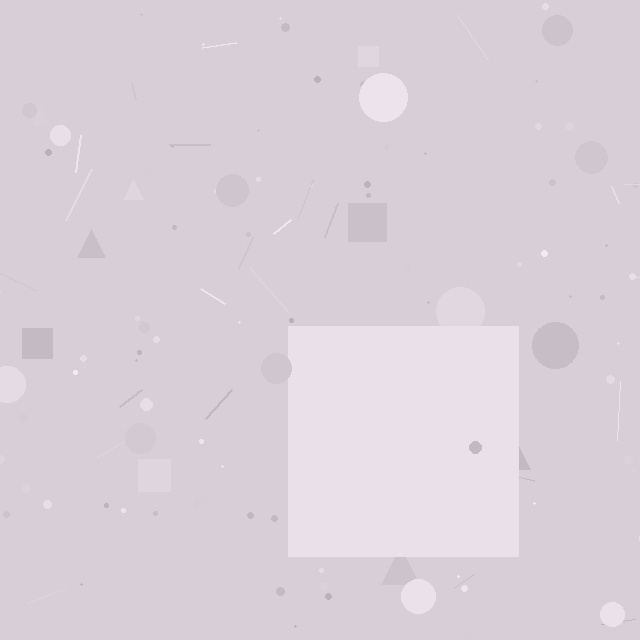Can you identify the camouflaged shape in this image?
The camouflaged shape is a square.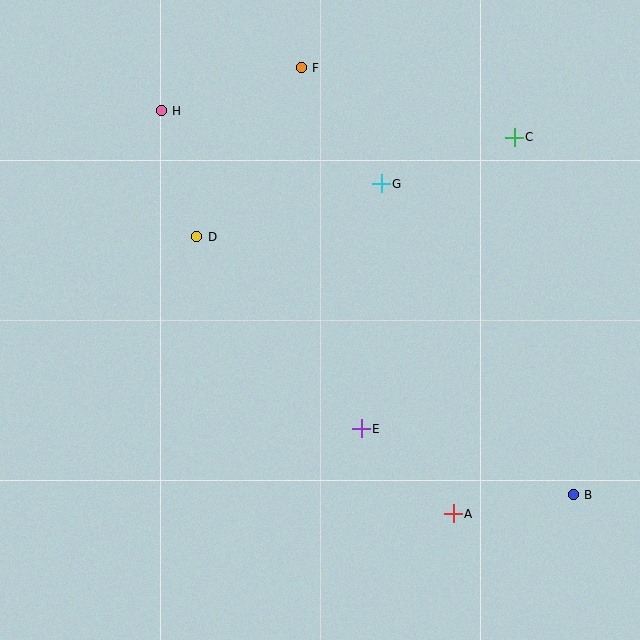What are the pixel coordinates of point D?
Point D is at (197, 237).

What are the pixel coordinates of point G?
Point G is at (381, 184).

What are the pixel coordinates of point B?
Point B is at (573, 495).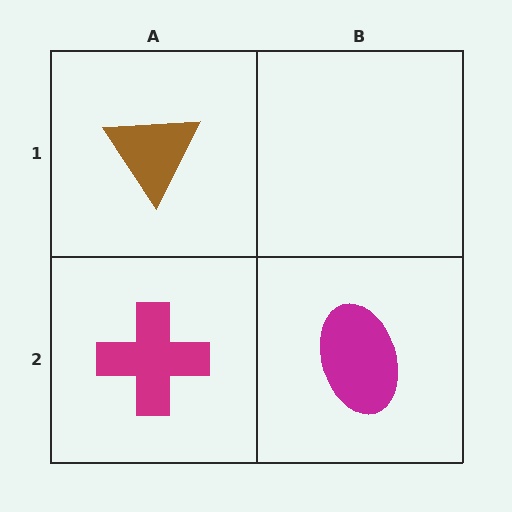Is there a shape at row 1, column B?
No, that cell is empty.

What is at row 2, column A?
A magenta cross.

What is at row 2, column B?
A magenta ellipse.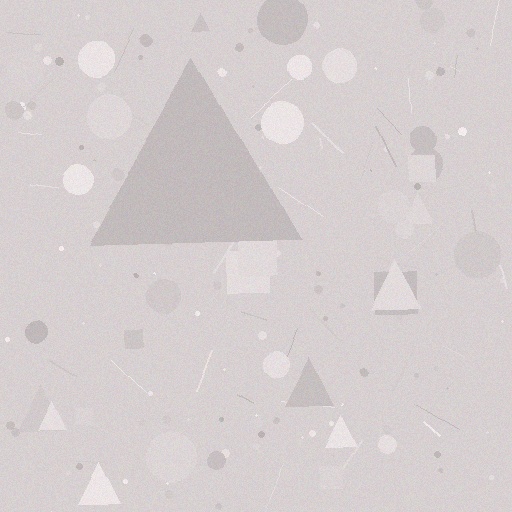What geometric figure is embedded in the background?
A triangle is embedded in the background.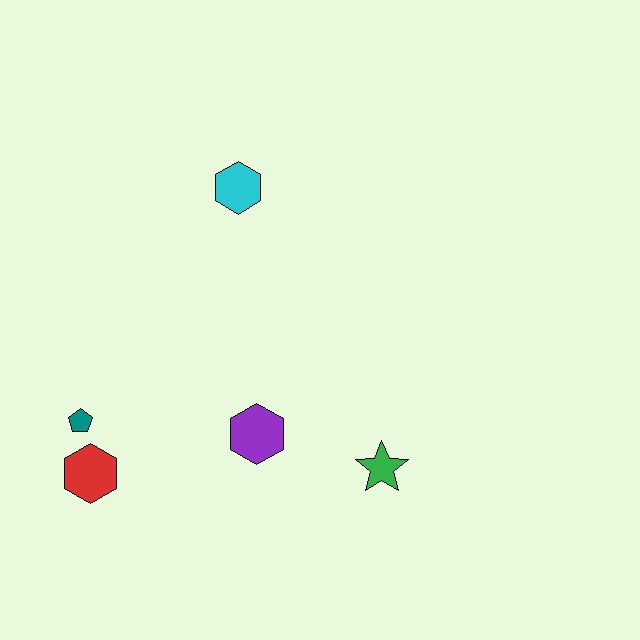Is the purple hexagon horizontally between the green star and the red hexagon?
Yes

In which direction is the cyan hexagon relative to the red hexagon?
The cyan hexagon is above the red hexagon.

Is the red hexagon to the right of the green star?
No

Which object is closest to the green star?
The purple hexagon is closest to the green star.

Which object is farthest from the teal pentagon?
The green star is farthest from the teal pentagon.